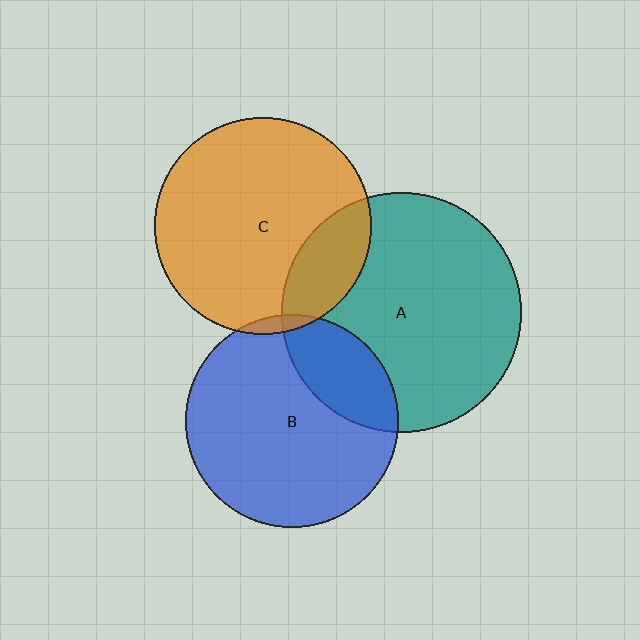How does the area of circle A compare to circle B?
Approximately 1.3 times.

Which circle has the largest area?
Circle A (teal).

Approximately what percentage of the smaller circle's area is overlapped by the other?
Approximately 25%.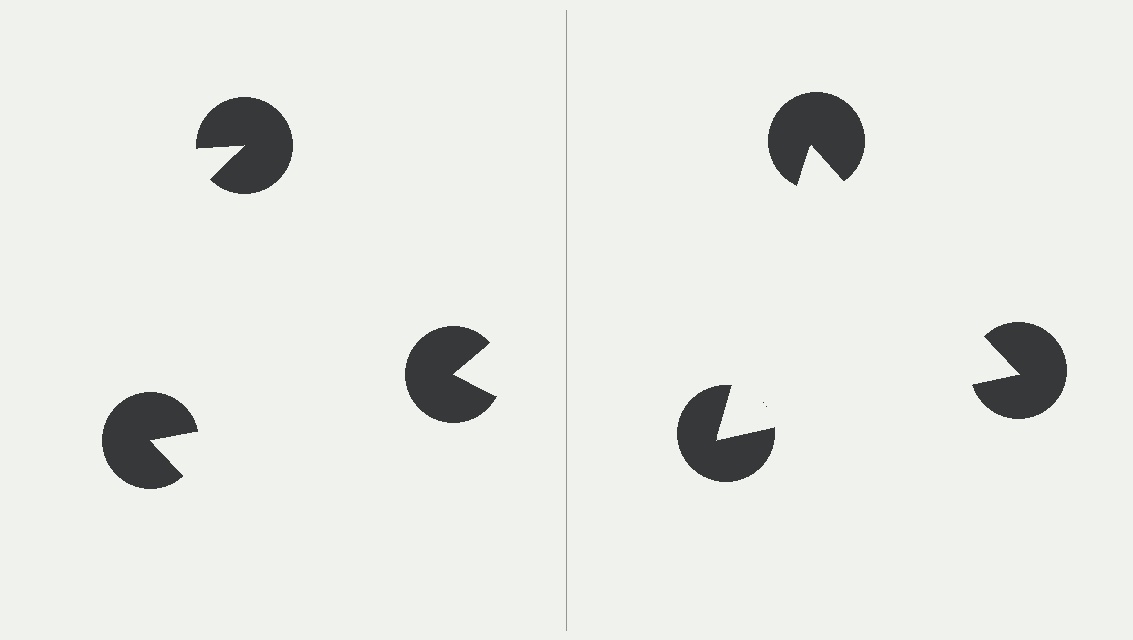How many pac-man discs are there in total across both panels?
6 — 3 on each side.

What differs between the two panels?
The pac-man discs are positioned identically on both sides; only the wedge orientations differ. On the right they align to a triangle; on the left they are misaligned.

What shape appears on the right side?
An illusory triangle.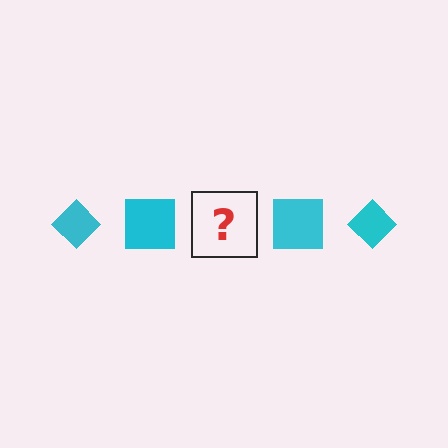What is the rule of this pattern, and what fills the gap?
The rule is that the pattern cycles through diamond, square shapes in cyan. The gap should be filled with a cyan diamond.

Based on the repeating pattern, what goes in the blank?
The blank should be a cyan diamond.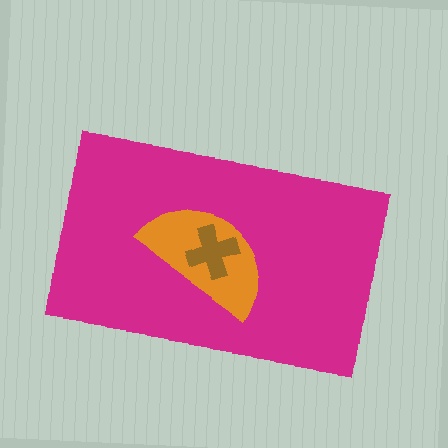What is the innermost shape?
The brown cross.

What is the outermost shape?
The magenta rectangle.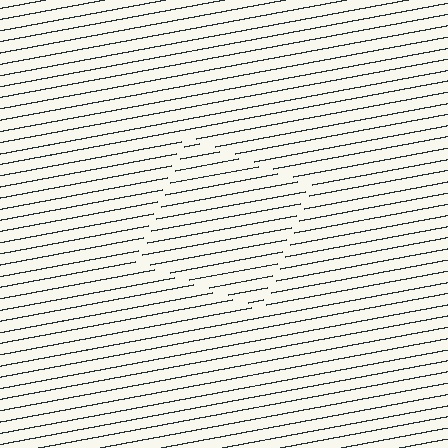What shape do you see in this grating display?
An illusory square. The interior of the shape contains the same grating, shifted by half a period — the contour is defined by the phase discontinuity where line-ends from the inner and outer gratings abut.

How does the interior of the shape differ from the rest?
The interior of the shape contains the same grating, shifted by half a period — the contour is defined by the phase discontinuity where line-ends from the inner and outer gratings abut.